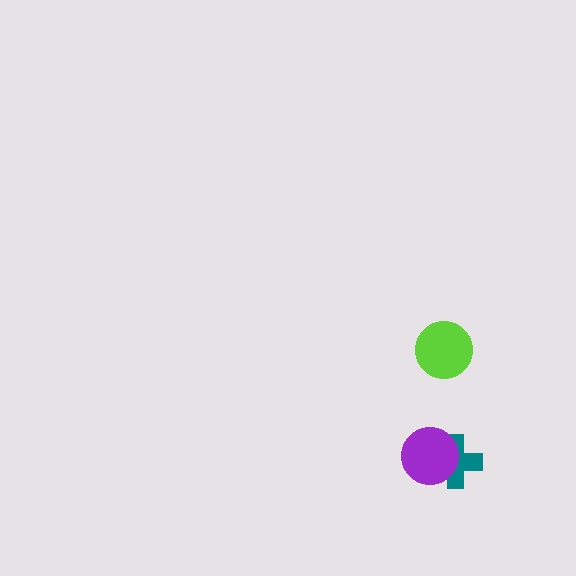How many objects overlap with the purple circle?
1 object overlaps with the purple circle.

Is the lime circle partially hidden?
No, no other shape covers it.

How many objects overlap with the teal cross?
1 object overlaps with the teal cross.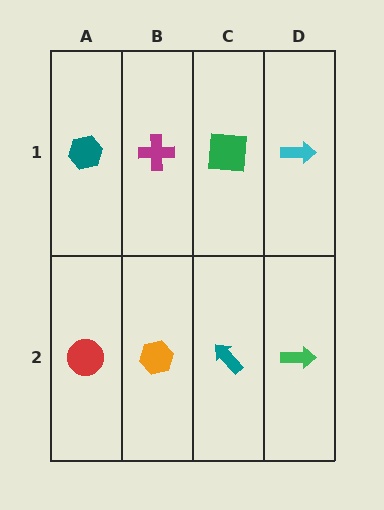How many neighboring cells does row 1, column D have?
2.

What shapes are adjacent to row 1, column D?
A green arrow (row 2, column D), a green square (row 1, column C).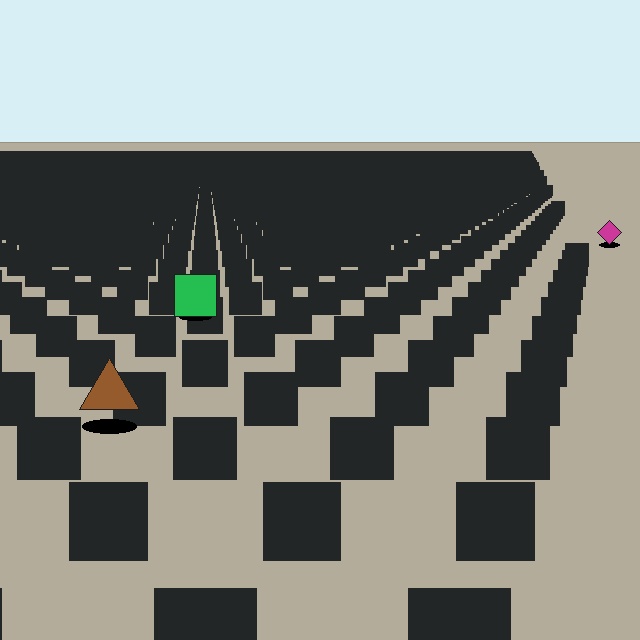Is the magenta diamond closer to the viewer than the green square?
No. The green square is closer — you can tell from the texture gradient: the ground texture is coarser near it.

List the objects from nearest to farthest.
From nearest to farthest: the brown triangle, the green square, the magenta diamond.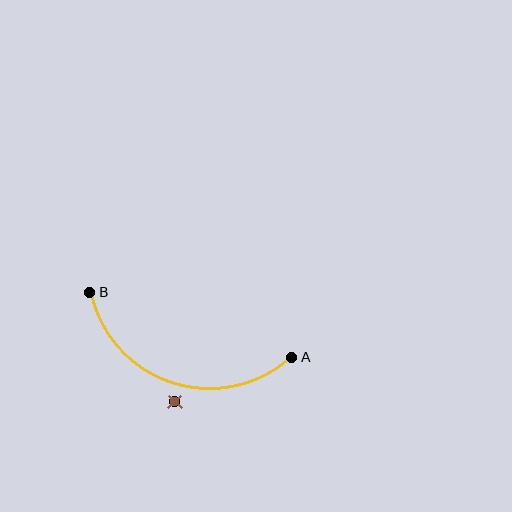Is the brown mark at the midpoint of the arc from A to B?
No — the brown mark does not lie on the arc at all. It sits slightly outside the curve.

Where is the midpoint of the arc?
The arc midpoint is the point on the curve farthest from the straight line joining A and B. It sits below that line.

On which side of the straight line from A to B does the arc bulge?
The arc bulges below the straight line connecting A and B.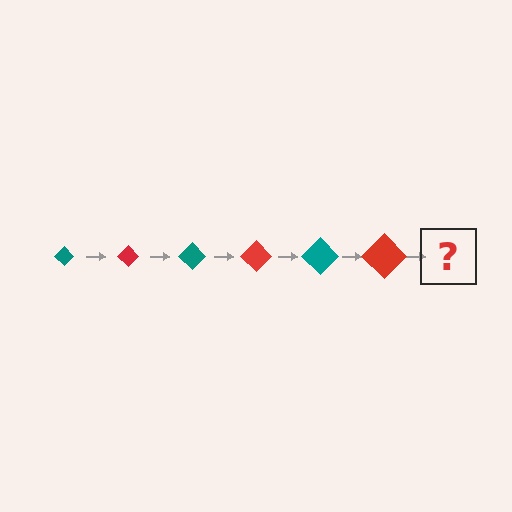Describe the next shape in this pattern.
It should be a teal diamond, larger than the previous one.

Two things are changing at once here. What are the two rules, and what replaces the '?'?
The two rules are that the diamond grows larger each step and the color cycles through teal and red. The '?' should be a teal diamond, larger than the previous one.